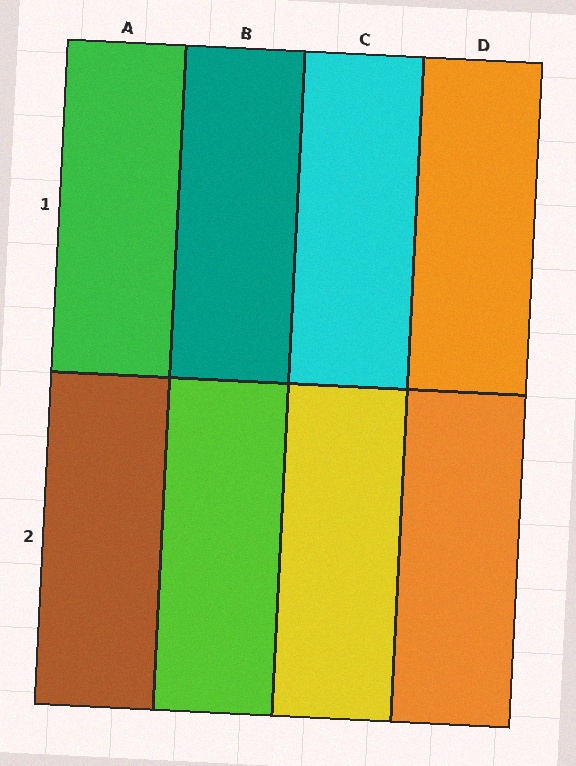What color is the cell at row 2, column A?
Brown.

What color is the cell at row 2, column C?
Yellow.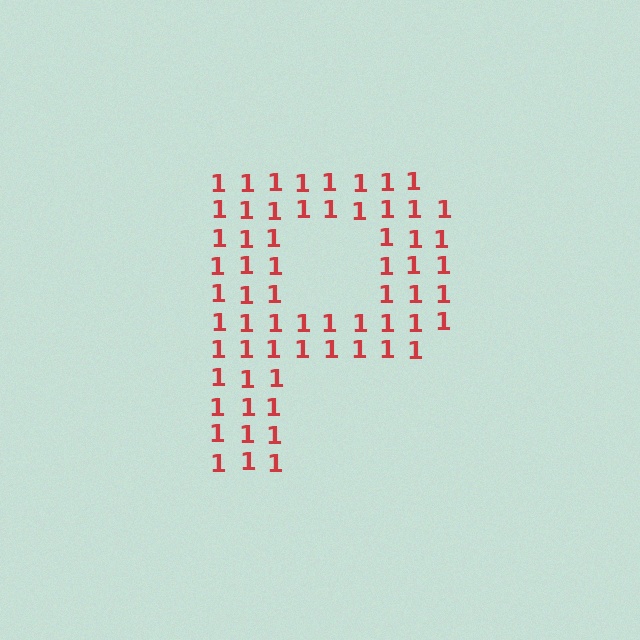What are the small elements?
The small elements are digit 1's.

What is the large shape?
The large shape is the letter P.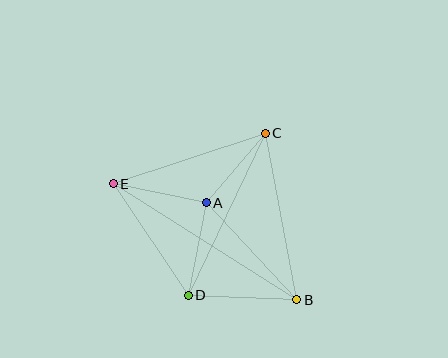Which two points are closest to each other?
Points A and C are closest to each other.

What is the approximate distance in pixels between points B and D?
The distance between B and D is approximately 108 pixels.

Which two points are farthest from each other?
Points B and E are farthest from each other.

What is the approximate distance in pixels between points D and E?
The distance between D and E is approximately 135 pixels.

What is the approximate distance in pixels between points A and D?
The distance between A and D is approximately 94 pixels.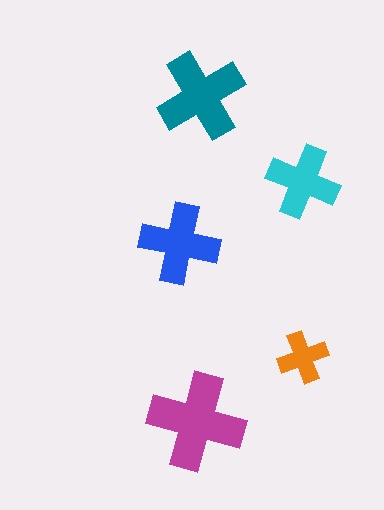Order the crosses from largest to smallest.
the magenta one, the teal one, the blue one, the cyan one, the orange one.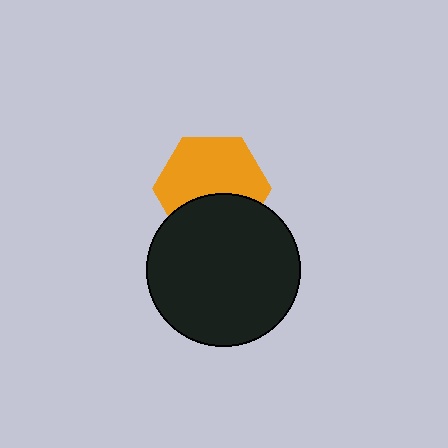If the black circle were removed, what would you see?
You would see the complete orange hexagon.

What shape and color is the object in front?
The object in front is a black circle.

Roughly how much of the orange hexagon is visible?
About half of it is visible (roughly 63%).